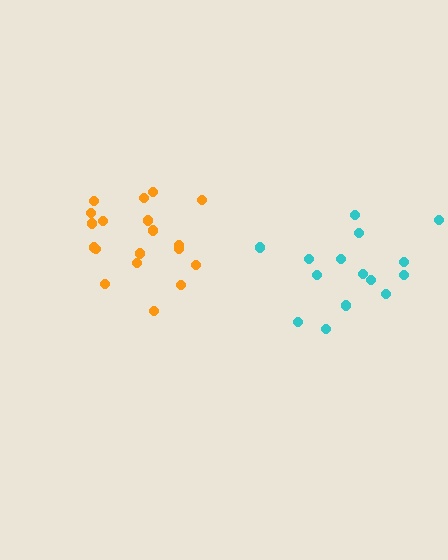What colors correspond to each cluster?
The clusters are colored: cyan, orange.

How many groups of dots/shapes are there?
There are 2 groups.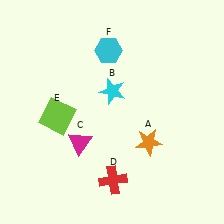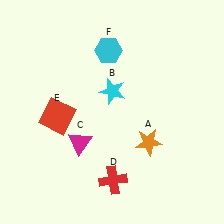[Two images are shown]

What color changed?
The square (E) changed from lime in Image 1 to red in Image 2.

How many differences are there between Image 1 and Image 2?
There is 1 difference between the two images.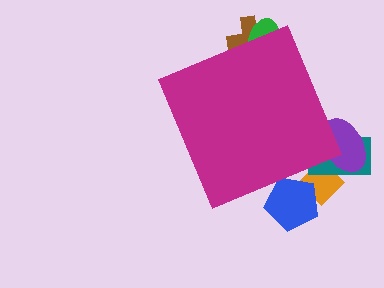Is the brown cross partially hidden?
Yes, the brown cross is partially hidden behind the magenta diamond.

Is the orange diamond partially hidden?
Yes, the orange diamond is partially hidden behind the magenta diamond.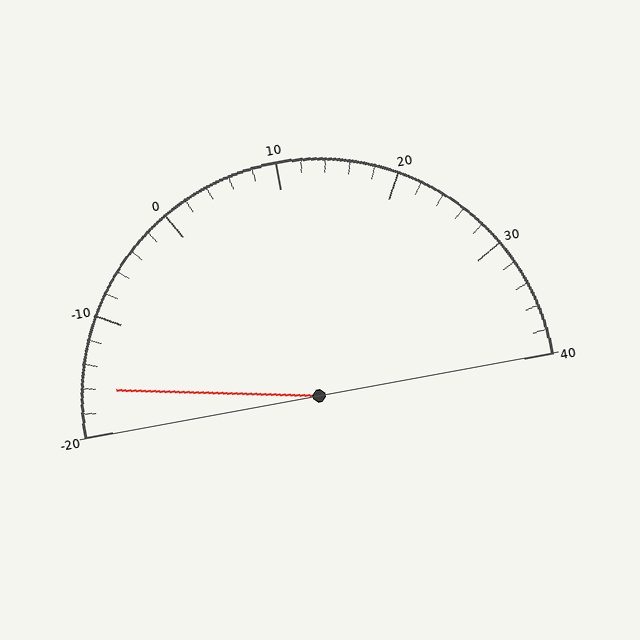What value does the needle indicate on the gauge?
The needle indicates approximately -16.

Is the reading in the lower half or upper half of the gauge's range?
The reading is in the lower half of the range (-20 to 40).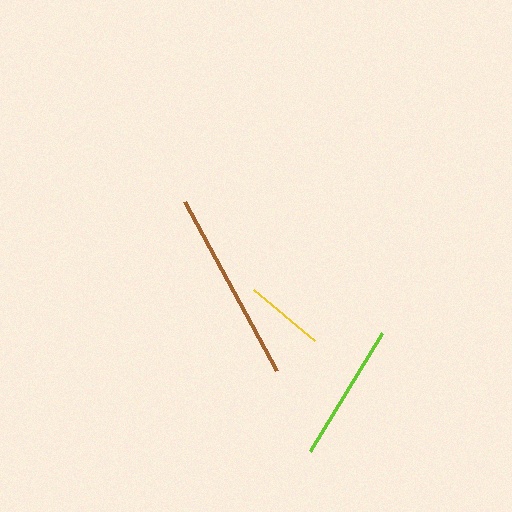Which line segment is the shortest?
The yellow line is the shortest at approximately 80 pixels.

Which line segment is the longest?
The brown line is the longest at approximately 192 pixels.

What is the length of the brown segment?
The brown segment is approximately 192 pixels long.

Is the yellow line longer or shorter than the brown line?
The brown line is longer than the yellow line.